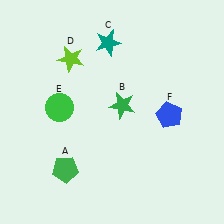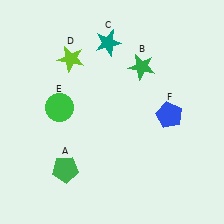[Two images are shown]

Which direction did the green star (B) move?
The green star (B) moved up.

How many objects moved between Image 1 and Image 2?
1 object moved between the two images.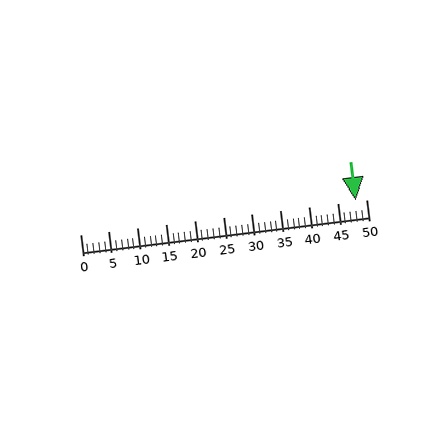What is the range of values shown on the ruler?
The ruler shows values from 0 to 50.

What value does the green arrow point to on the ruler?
The green arrow points to approximately 48.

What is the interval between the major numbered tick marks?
The major tick marks are spaced 5 units apart.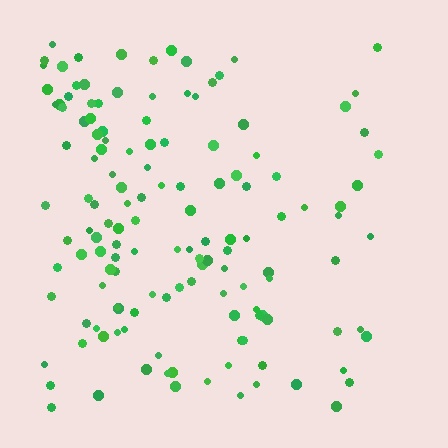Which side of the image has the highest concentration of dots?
The left.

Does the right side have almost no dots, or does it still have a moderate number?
Still a moderate number, just noticeably fewer than the left.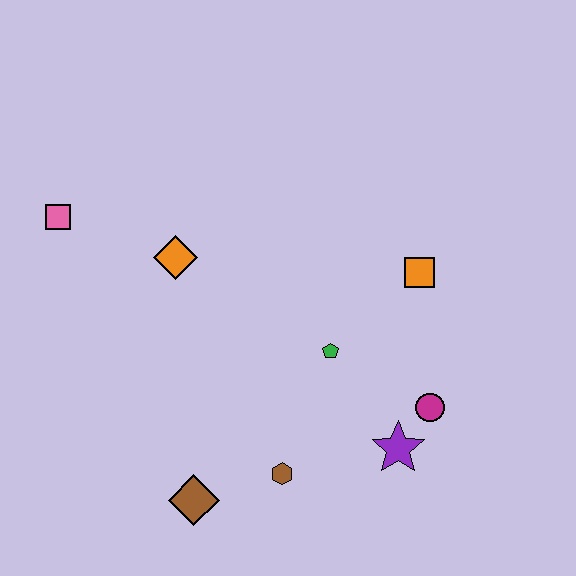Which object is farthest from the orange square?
The pink square is farthest from the orange square.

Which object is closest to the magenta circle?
The purple star is closest to the magenta circle.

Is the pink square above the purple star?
Yes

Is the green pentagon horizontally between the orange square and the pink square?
Yes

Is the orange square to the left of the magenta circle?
Yes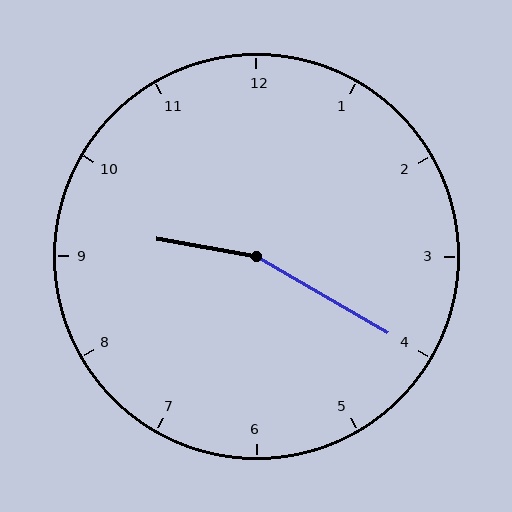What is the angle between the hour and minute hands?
Approximately 160 degrees.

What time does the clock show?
9:20.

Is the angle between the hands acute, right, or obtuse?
It is obtuse.